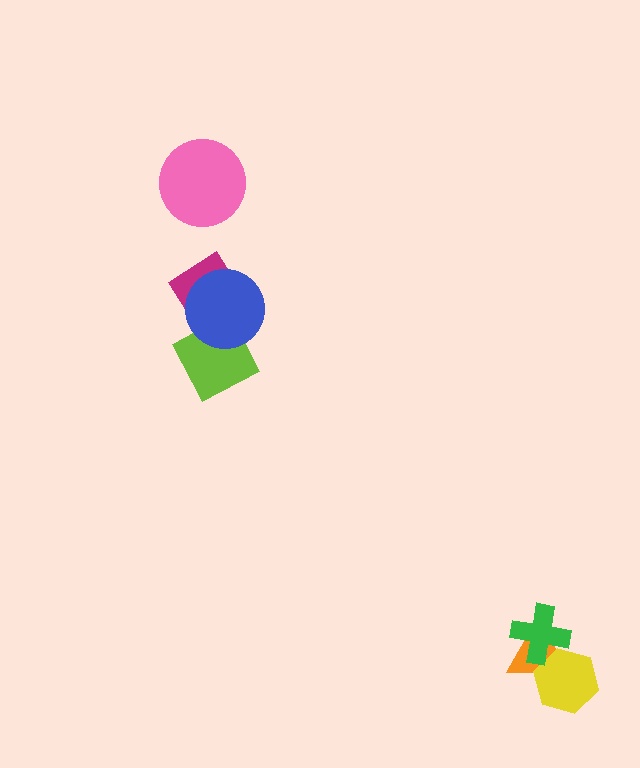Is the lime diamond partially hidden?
Yes, it is partially covered by another shape.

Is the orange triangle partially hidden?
Yes, it is partially covered by another shape.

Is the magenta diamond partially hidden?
Yes, it is partially covered by another shape.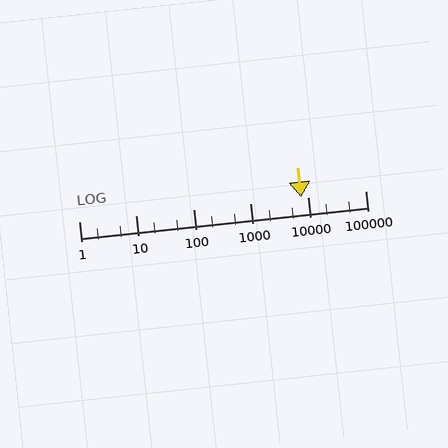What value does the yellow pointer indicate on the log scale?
The pointer indicates approximately 7500.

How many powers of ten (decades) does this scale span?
The scale spans 5 decades, from 1 to 100000.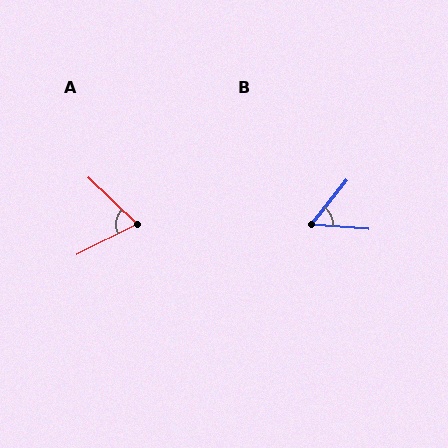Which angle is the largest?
A, at approximately 71 degrees.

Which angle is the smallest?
B, at approximately 55 degrees.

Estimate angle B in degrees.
Approximately 55 degrees.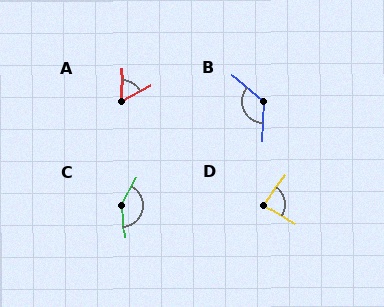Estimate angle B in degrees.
Approximately 128 degrees.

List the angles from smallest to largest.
A (59°), D (83°), B (128°), C (146°).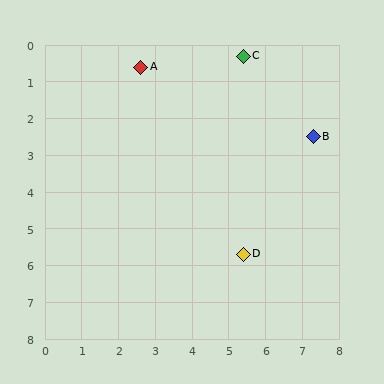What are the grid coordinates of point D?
Point D is at approximately (5.4, 5.7).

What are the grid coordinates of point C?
Point C is at approximately (5.4, 0.3).